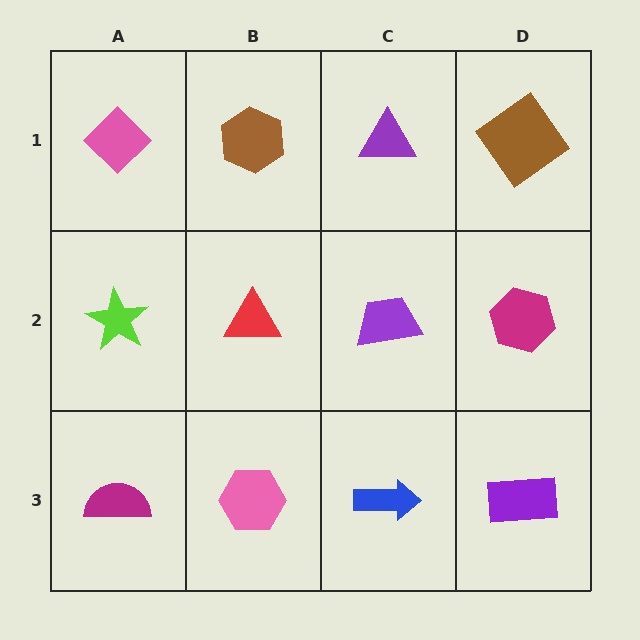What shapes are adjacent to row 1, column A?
A lime star (row 2, column A), a brown hexagon (row 1, column B).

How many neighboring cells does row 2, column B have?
4.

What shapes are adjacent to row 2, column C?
A purple triangle (row 1, column C), a blue arrow (row 3, column C), a red triangle (row 2, column B), a magenta hexagon (row 2, column D).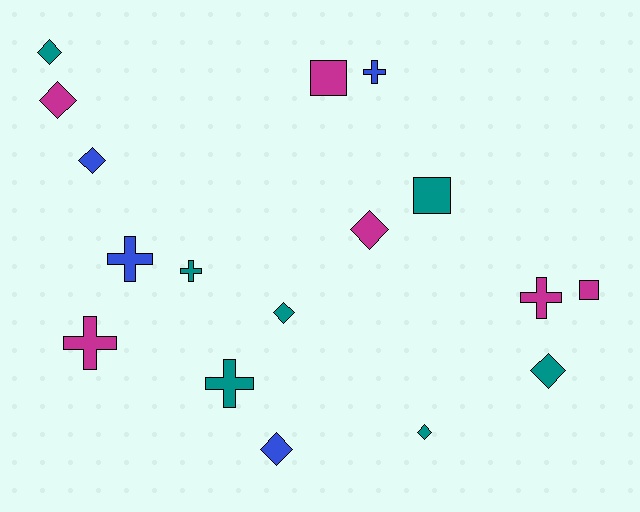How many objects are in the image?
There are 17 objects.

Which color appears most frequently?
Teal, with 7 objects.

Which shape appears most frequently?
Diamond, with 8 objects.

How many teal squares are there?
There is 1 teal square.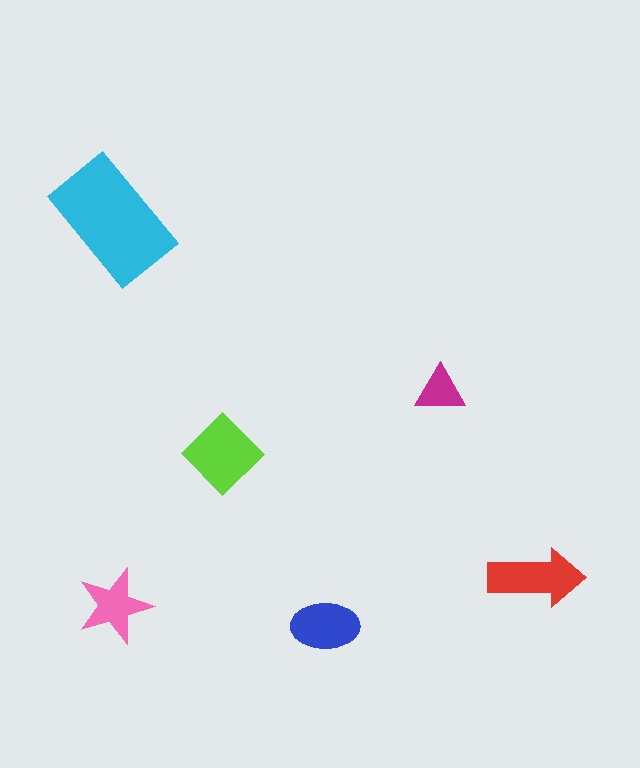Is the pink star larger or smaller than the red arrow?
Smaller.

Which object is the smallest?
The magenta triangle.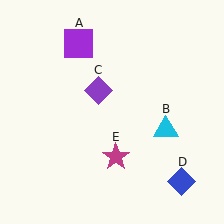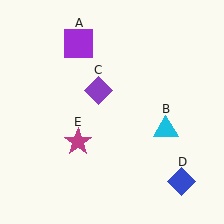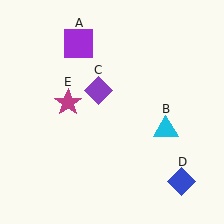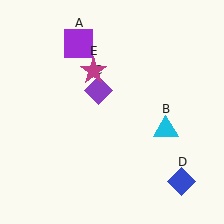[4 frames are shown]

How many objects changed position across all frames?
1 object changed position: magenta star (object E).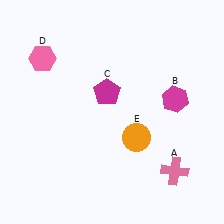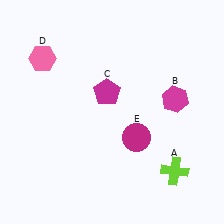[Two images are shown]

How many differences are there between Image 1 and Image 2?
There are 2 differences between the two images.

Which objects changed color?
A changed from pink to lime. E changed from orange to magenta.